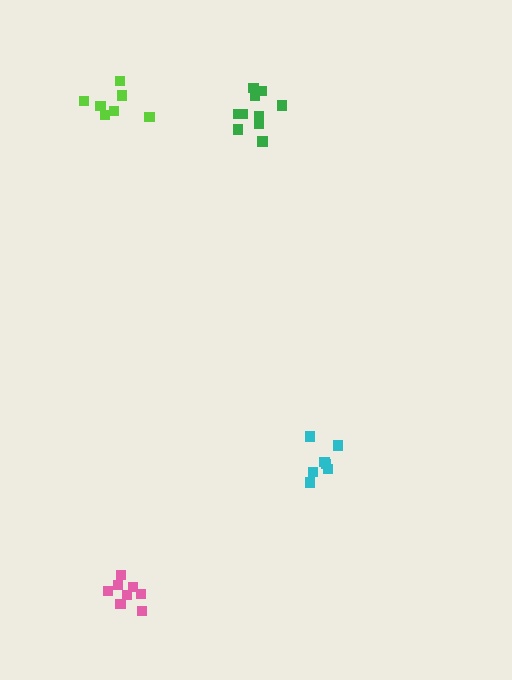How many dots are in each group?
Group 1: 7 dots, Group 2: 10 dots, Group 3: 8 dots, Group 4: 7 dots (32 total).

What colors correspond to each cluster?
The clusters are colored: lime, green, pink, cyan.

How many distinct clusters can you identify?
There are 4 distinct clusters.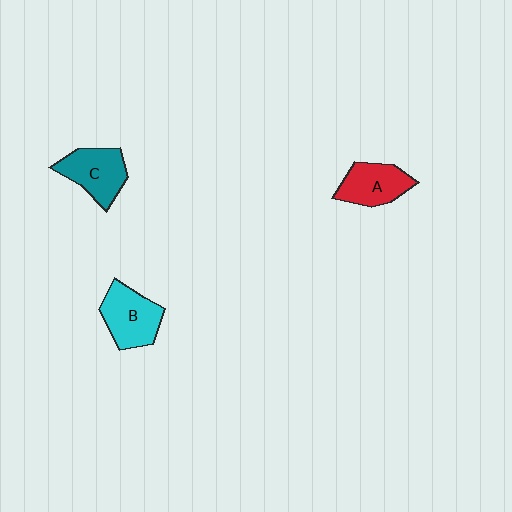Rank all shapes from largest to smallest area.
From largest to smallest: B (cyan), C (teal), A (red).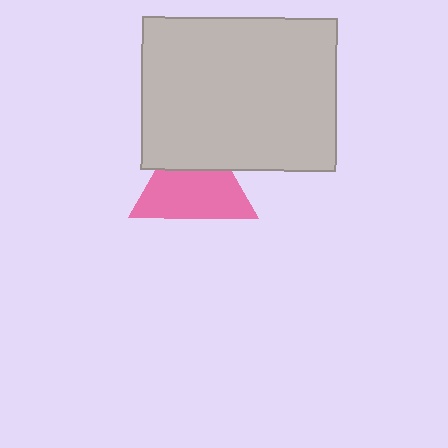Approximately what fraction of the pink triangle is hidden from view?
Roughly 34% of the pink triangle is hidden behind the light gray rectangle.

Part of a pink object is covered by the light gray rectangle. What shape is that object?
It is a triangle.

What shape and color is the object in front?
The object in front is a light gray rectangle.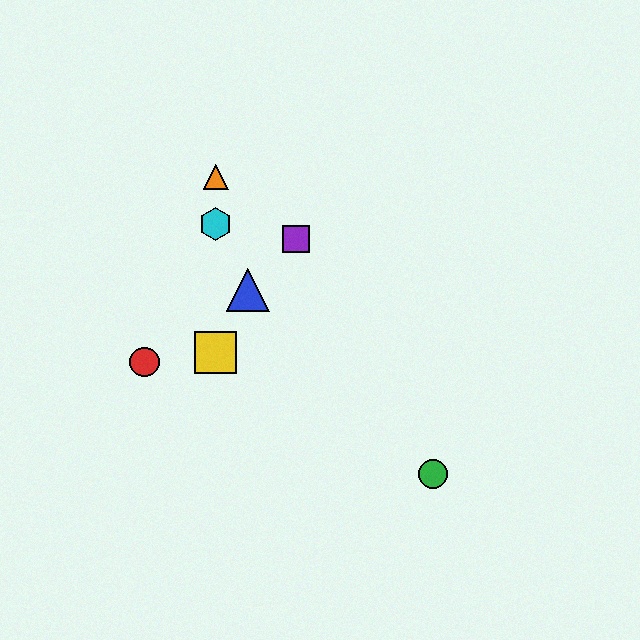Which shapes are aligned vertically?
The yellow square, the orange triangle, the cyan hexagon are aligned vertically.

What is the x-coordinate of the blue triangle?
The blue triangle is at x≈248.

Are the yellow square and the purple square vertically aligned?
No, the yellow square is at x≈216 and the purple square is at x≈296.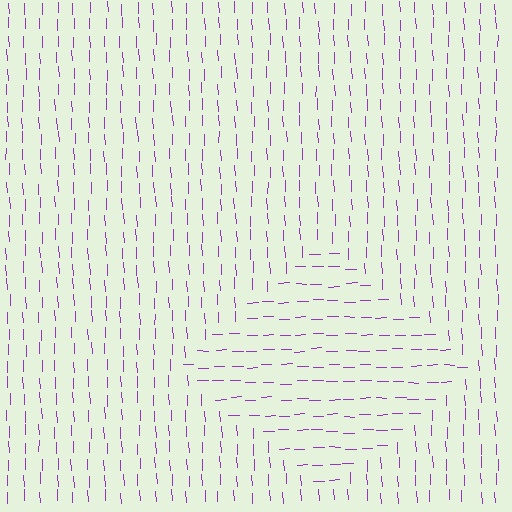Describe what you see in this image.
The image is filled with small purple line segments. A diamond region in the image has lines oriented differently from the surrounding lines, creating a visible texture boundary.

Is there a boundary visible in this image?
Yes, there is a texture boundary formed by a change in line orientation.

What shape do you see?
I see a diamond.